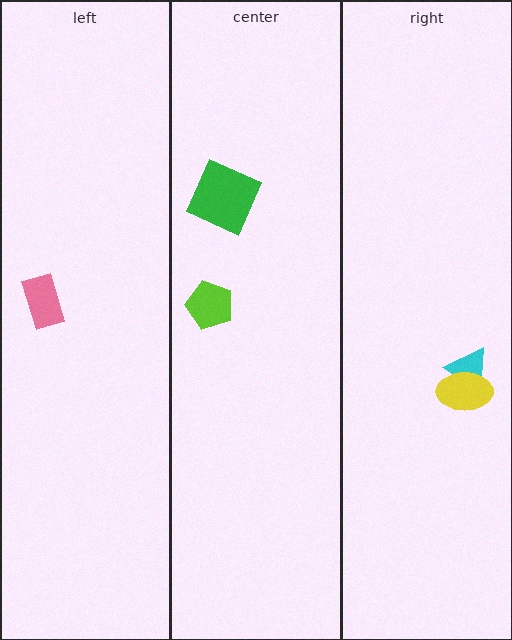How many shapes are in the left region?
1.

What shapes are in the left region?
The pink rectangle.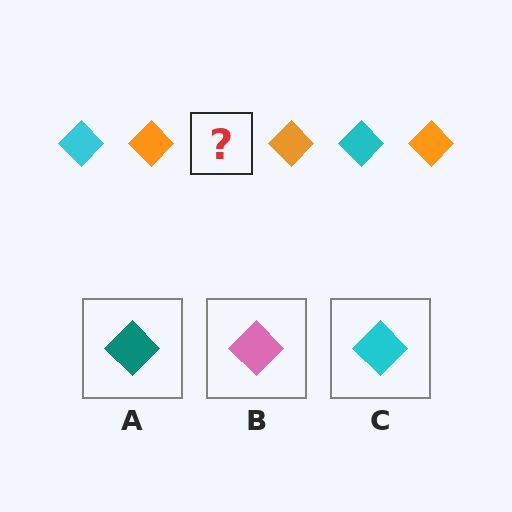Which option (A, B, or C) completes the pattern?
C.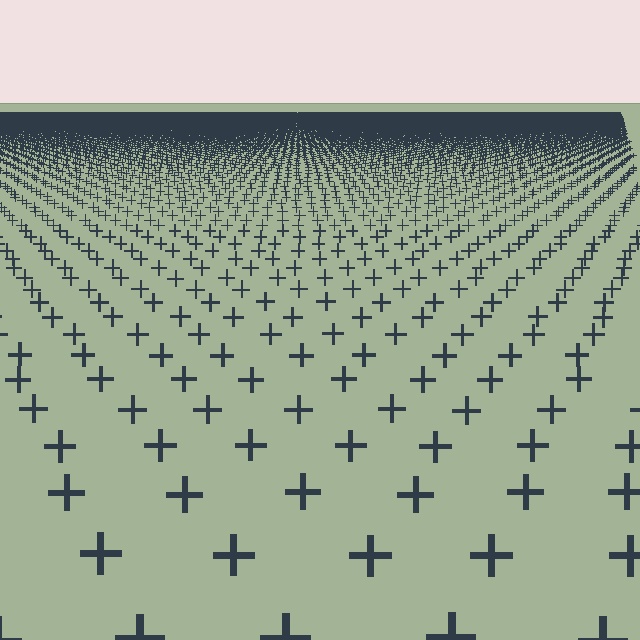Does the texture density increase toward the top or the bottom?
Density increases toward the top.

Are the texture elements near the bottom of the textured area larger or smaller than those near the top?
Larger. Near the bottom, elements are closer to the viewer and appear at a bigger on-screen size.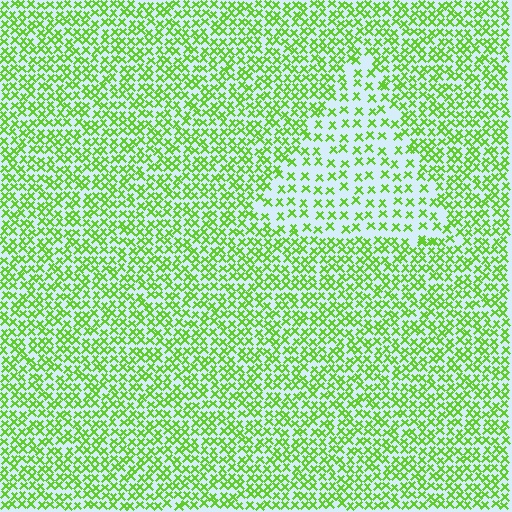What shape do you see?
I see a triangle.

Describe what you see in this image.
The image contains small lime elements arranged at two different densities. A triangle-shaped region is visible where the elements are less densely packed than the surrounding area.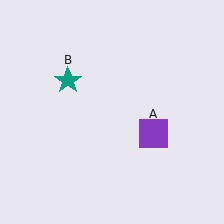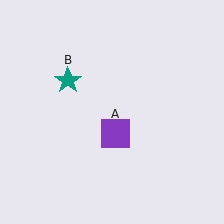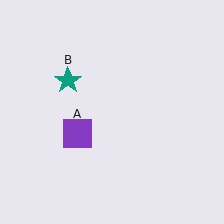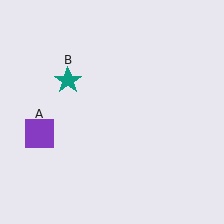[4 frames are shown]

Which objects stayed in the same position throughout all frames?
Teal star (object B) remained stationary.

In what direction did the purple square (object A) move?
The purple square (object A) moved left.